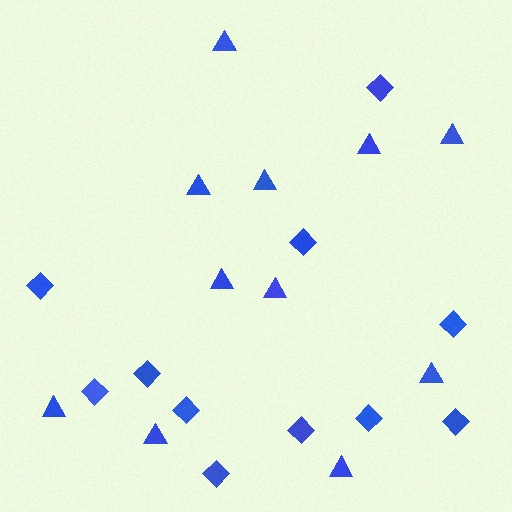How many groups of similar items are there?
There are 2 groups: one group of diamonds (11) and one group of triangles (11).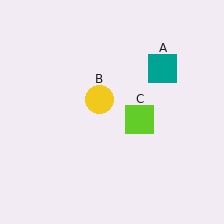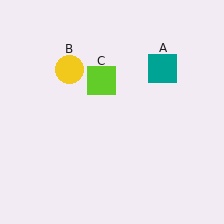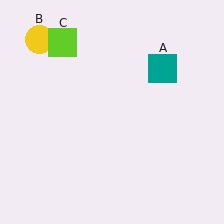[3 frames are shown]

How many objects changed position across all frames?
2 objects changed position: yellow circle (object B), lime square (object C).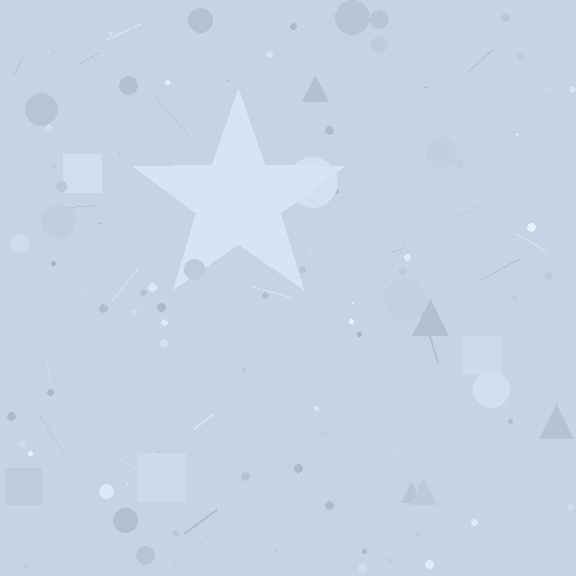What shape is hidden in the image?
A star is hidden in the image.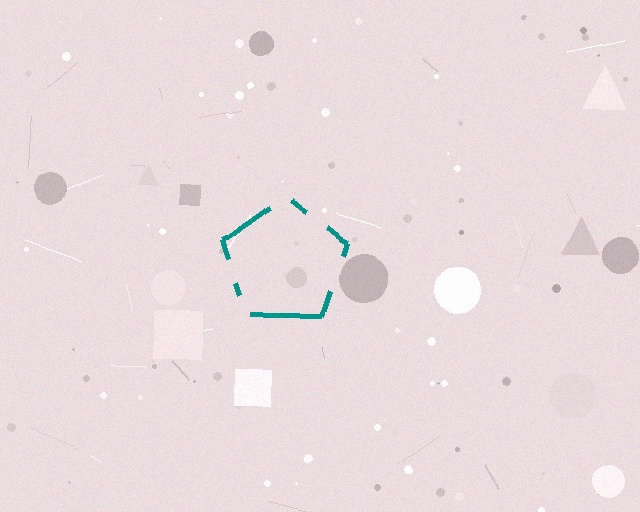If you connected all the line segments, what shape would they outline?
They would outline a pentagon.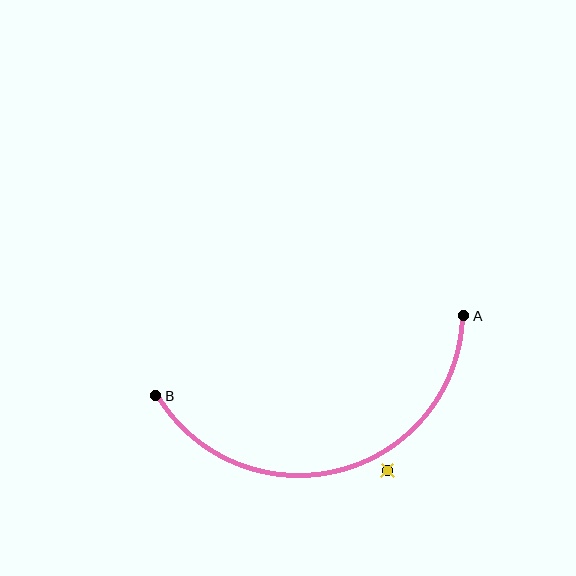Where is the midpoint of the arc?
The arc midpoint is the point on the curve farthest from the straight line joining A and B. It sits below that line.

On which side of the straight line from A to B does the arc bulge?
The arc bulges below the straight line connecting A and B.